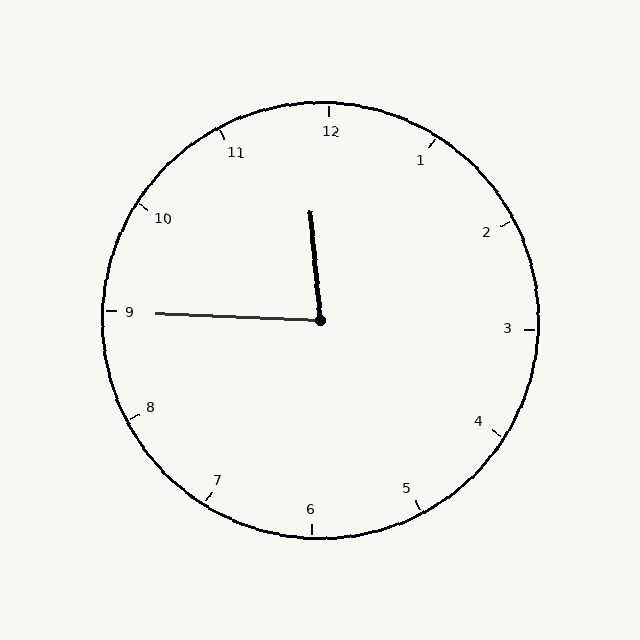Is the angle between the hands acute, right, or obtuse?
It is acute.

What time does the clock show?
11:45.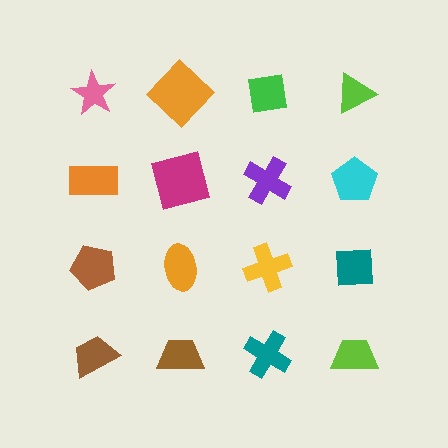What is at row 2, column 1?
An orange rectangle.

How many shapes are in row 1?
4 shapes.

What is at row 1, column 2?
An orange diamond.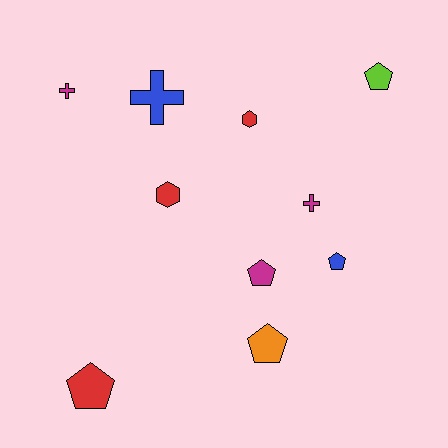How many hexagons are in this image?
There are 2 hexagons.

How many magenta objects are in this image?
There are 3 magenta objects.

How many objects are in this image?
There are 10 objects.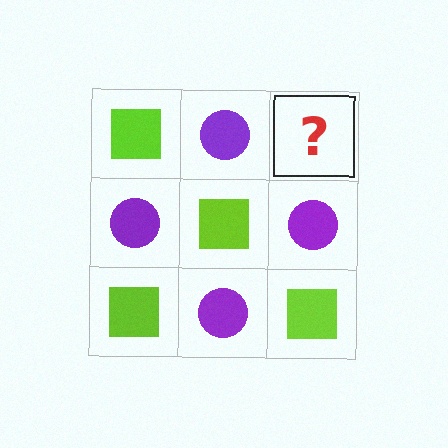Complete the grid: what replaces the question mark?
The question mark should be replaced with a lime square.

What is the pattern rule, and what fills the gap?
The rule is that it alternates lime square and purple circle in a checkerboard pattern. The gap should be filled with a lime square.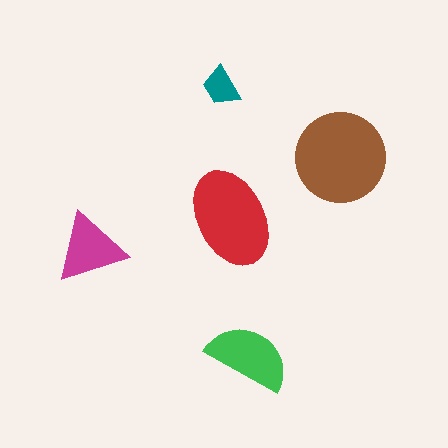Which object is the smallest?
The teal trapezoid.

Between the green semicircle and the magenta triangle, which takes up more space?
The green semicircle.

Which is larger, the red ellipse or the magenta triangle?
The red ellipse.